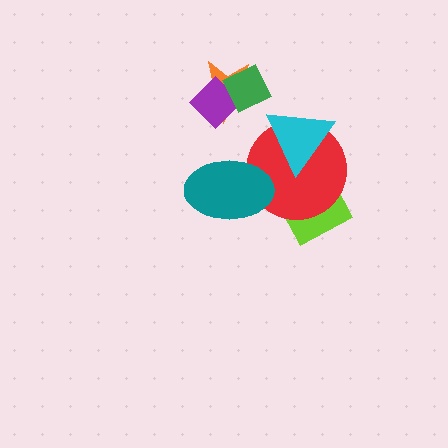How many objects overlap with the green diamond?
2 objects overlap with the green diamond.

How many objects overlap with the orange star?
2 objects overlap with the orange star.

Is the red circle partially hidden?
Yes, it is partially covered by another shape.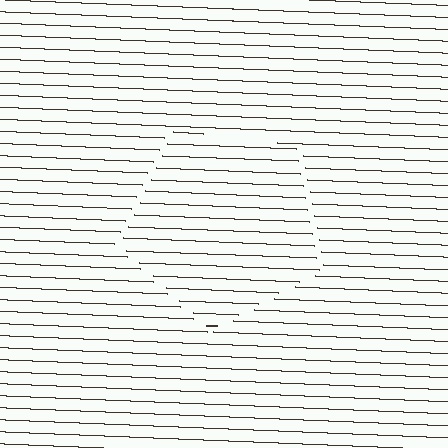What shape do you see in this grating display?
An illusory pentagon. The interior of the shape contains the same grating, shifted by half a period — the contour is defined by the phase discontinuity where line-ends from the inner and outer gratings abut.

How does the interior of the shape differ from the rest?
The interior of the shape contains the same grating, shifted by half a period — the contour is defined by the phase discontinuity where line-ends from the inner and outer gratings abut.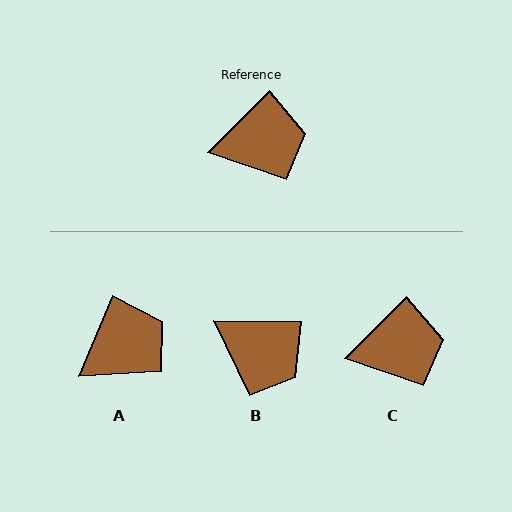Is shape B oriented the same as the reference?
No, it is off by about 46 degrees.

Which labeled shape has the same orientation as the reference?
C.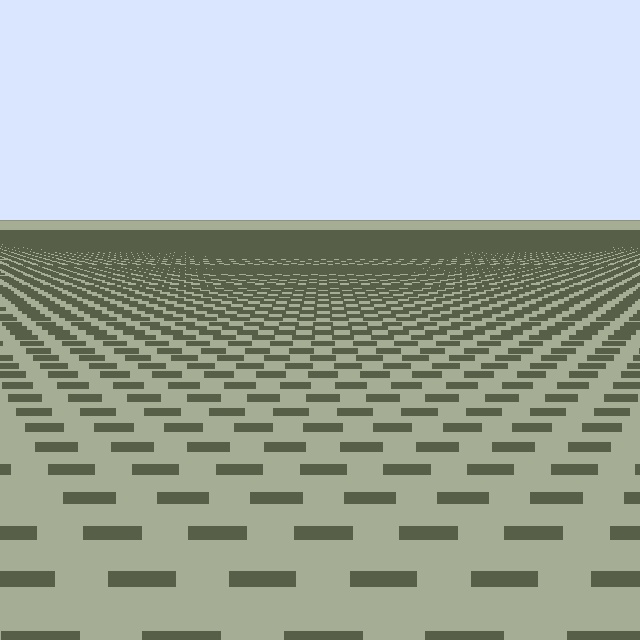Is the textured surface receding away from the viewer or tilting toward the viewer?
The surface is receding away from the viewer. Texture elements get smaller and denser toward the top.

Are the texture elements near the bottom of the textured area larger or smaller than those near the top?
Larger. Near the bottom, elements are closer to the viewer and appear at a bigger on-screen size.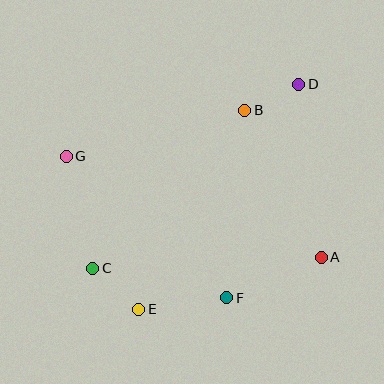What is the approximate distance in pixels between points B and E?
The distance between B and E is approximately 226 pixels.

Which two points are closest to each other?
Points B and D are closest to each other.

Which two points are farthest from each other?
Points D and E are farthest from each other.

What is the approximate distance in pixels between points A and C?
The distance between A and C is approximately 229 pixels.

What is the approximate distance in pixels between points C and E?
The distance between C and E is approximately 62 pixels.